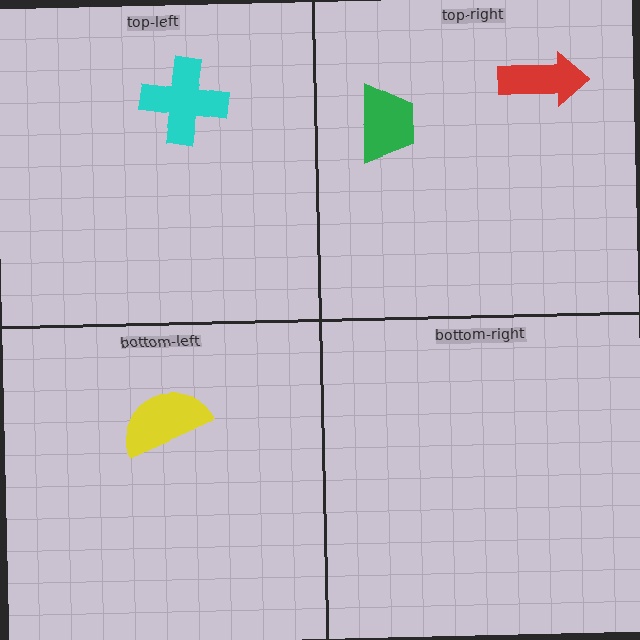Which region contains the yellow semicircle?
The bottom-left region.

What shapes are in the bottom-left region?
The yellow semicircle.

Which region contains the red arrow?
The top-right region.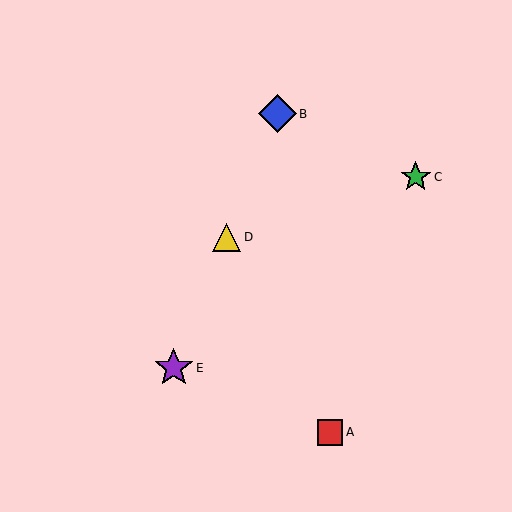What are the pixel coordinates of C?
Object C is at (416, 177).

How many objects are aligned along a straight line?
3 objects (B, D, E) are aligned along a straight line.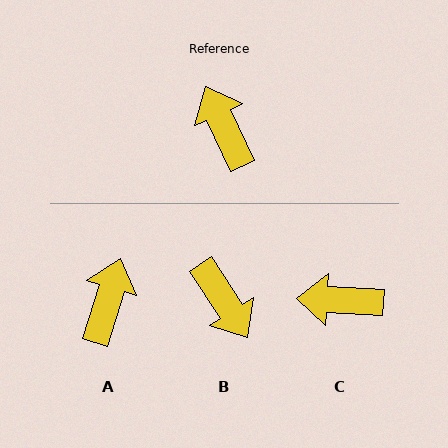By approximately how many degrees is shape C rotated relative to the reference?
Approximately 62 degrees counter-clockwise.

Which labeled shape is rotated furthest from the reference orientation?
B, about 172 degrees away.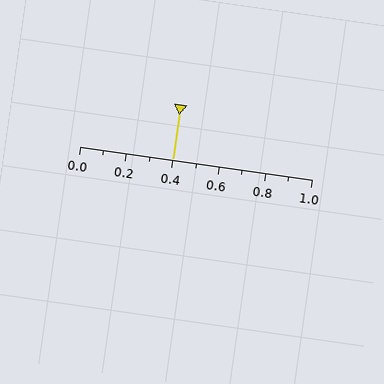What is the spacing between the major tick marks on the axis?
The major ticks are spaced 0.2 apart.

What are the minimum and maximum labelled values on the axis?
The axis runs from 0.0 to 1.0.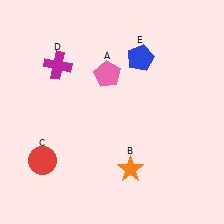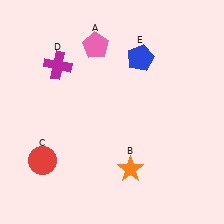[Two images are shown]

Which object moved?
The pink pentagon (A) moved up.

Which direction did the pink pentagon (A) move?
The pink pentagon (A) moved up.